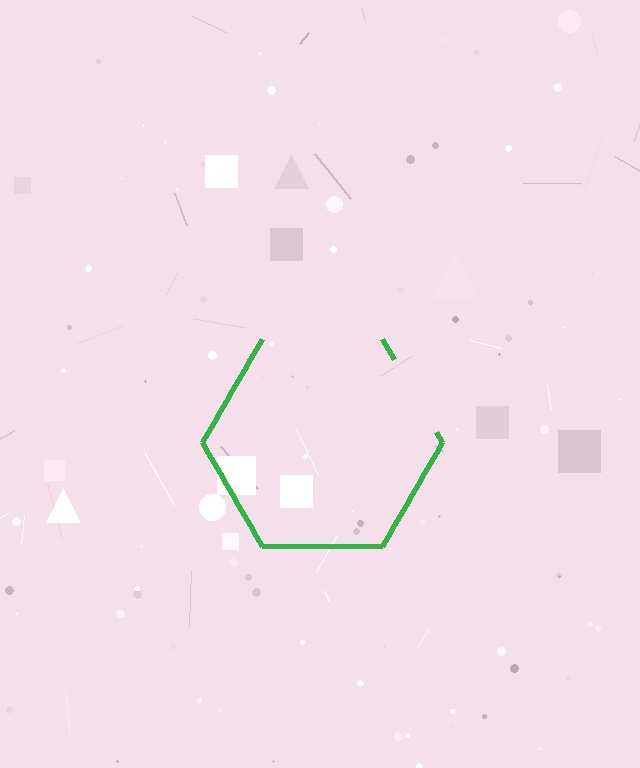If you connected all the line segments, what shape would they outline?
They would outline a hexagon.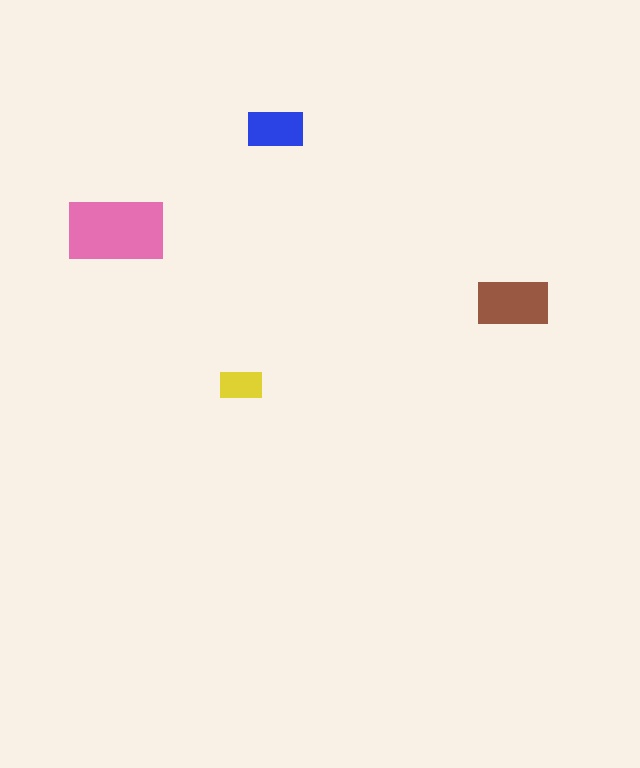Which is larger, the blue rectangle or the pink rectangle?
The pink one.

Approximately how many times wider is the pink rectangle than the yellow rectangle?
About 2.5 times wider.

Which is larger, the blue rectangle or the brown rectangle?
The brown one.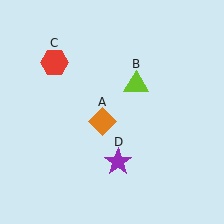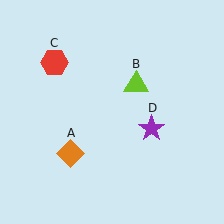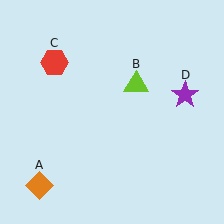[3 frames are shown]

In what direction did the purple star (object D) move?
The purple star (object D) moved up and to the right.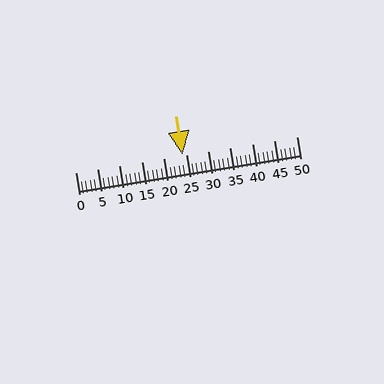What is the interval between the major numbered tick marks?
The major tick marks are spaced 5 units apart.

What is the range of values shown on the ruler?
The ruler shows values from 0 to 50.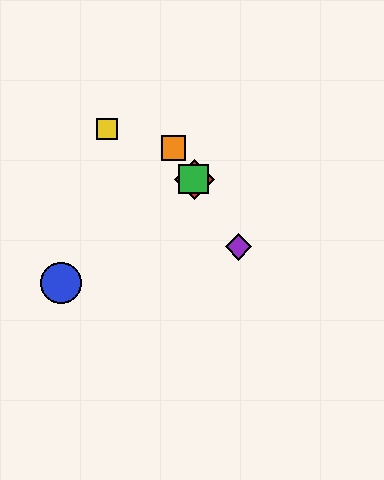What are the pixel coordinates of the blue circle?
The blue circle is at (61, 283).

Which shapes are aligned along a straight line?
The red diamond, the green square, the purple diamond, the orange square are aligned along a straight line.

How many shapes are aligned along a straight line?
4 shapes (the red diamond, the green square, the purple diamond, the orange square) are aligned along a straight line.